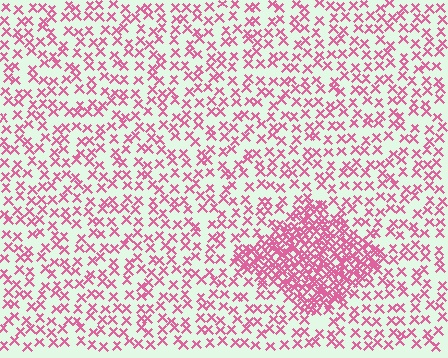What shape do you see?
I see a diamond.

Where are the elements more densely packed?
The elements are more densely packed inside the diamond boundary.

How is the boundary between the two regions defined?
The boundary is defined by a change in element density (approximately 2.8x ratio). All elements are the same color, size, and shape.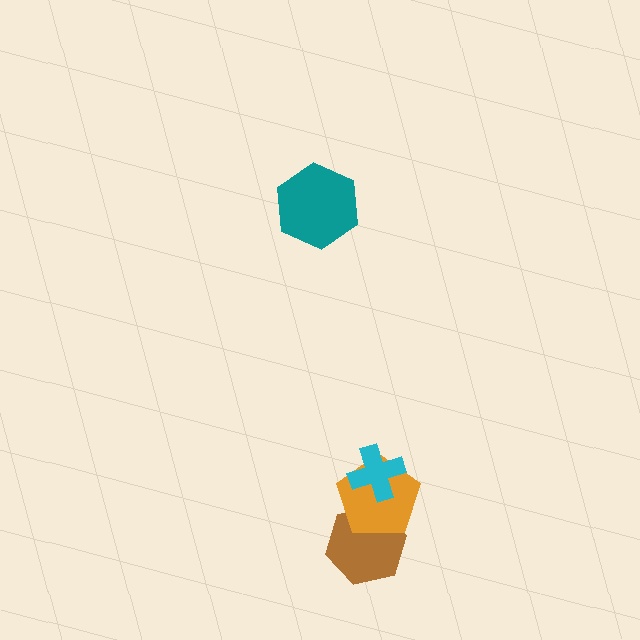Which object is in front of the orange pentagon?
The cyan cross is in front of the orange pentagon.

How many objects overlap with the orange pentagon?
2 objects overlap with the orange pentagon.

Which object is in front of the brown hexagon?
The orange pentagon is in front of the brown hexagon.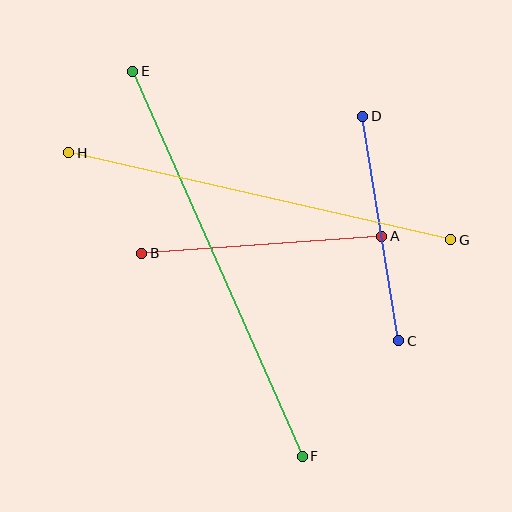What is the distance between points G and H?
The distance is approximately 392 pixels.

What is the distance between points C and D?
The distance is approximately 227 pixels.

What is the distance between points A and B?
The distance is approximately 241 pixels.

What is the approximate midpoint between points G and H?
The midpoint is at approximately (260, 196) pixels.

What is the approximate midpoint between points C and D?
The midpoint is at approximately (381, 229) pixels.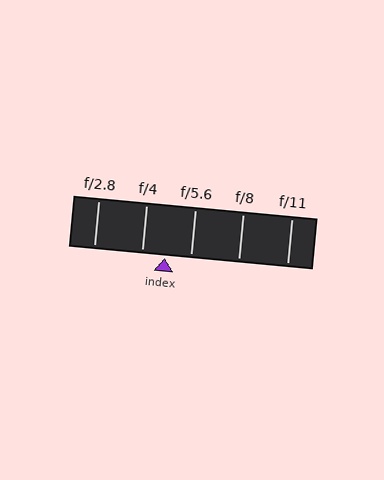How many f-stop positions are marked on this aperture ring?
There are 5 f-stop positions marked.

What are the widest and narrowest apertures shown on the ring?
The widest aperture shown is f/2.8 and the narrowest is f/11.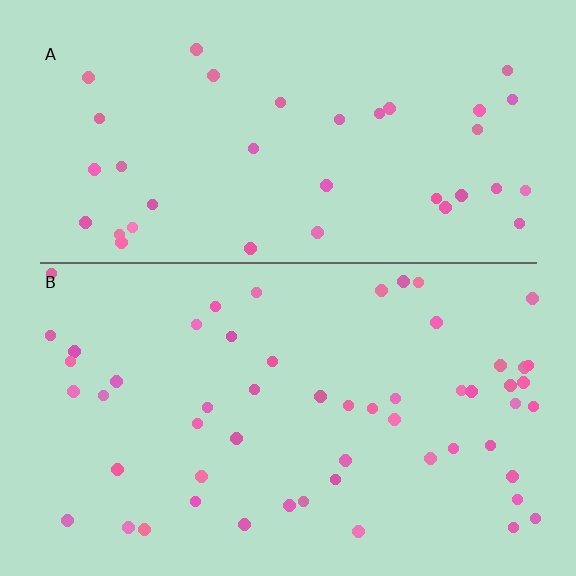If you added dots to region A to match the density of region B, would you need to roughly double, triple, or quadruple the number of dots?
Approximately double.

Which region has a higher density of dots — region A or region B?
B (the bottom).